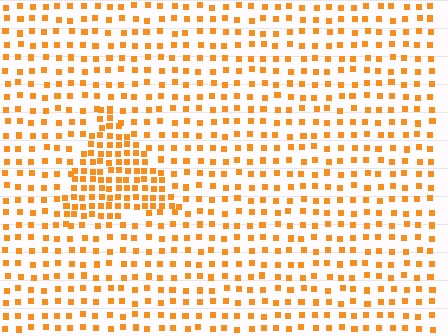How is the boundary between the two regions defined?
The boundary is defined by a change in element density (approximately 2.1x ratio). All elements are the same color, size, and shape.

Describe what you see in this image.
The image contains small orange elements arranged at two different densities. A triangle-shaped region is visible where the elements are more densely packed than the surrounding area.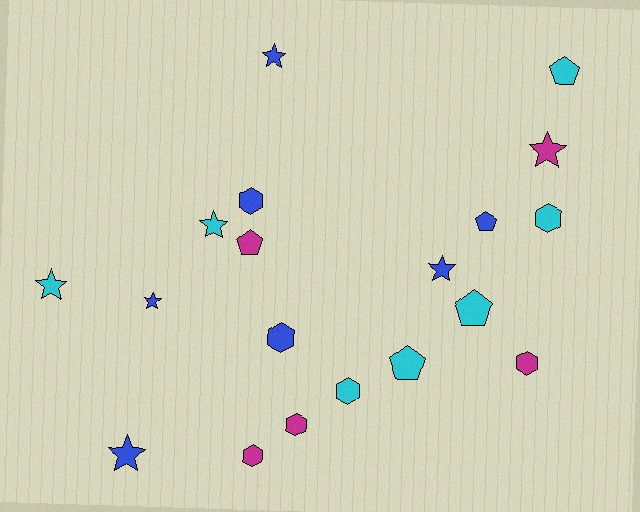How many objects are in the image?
There are 19 objects.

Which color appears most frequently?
Blue, with 7 objects.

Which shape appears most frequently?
Hexagon, with 7 objects.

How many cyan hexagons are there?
There are 2 cyan hexagons.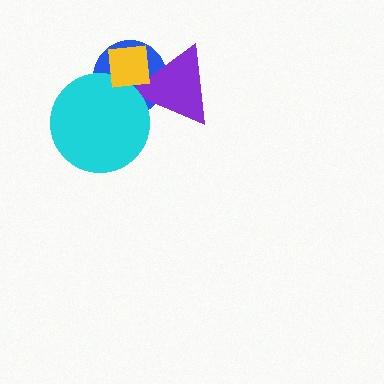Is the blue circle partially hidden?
Yes, it is partially covered by another shape.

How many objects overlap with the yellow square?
3 objects overlap with the yellow square.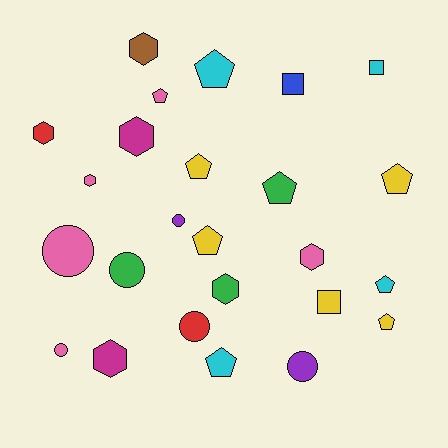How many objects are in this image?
There are 25 objects.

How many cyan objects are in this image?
There are 4 cyan objects.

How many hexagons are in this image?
There are 7 hexagons.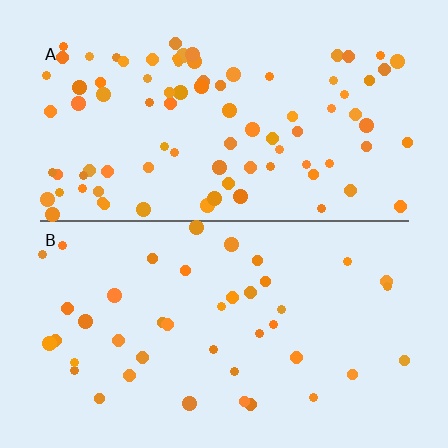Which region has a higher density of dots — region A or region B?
A (the top).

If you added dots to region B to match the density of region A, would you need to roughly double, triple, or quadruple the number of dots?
Approximately double.